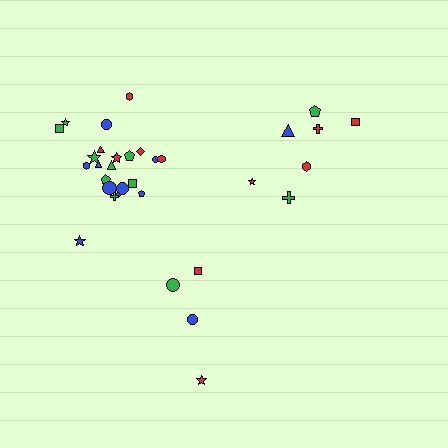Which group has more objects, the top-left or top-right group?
The top-left group.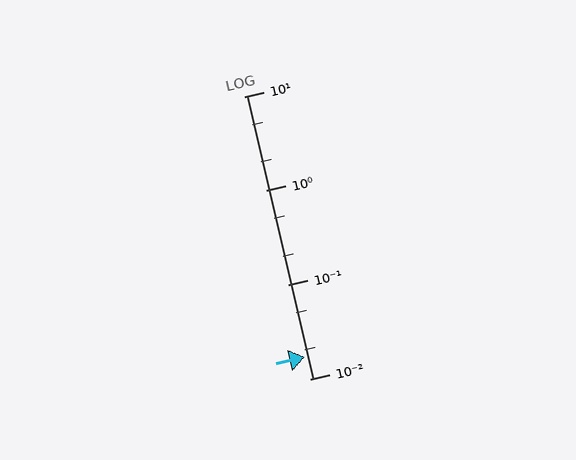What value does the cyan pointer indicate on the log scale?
The pointer indicates approximately 0.017.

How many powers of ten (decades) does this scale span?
The scale spans 3 decades, from 0.01 to 10.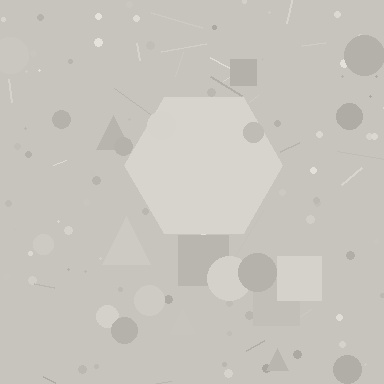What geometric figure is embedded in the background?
A hexagon is embedded in the background.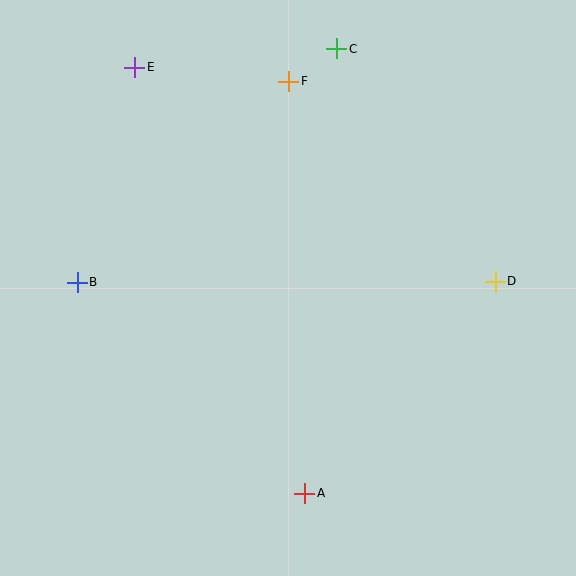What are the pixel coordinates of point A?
Point A is at (305, 493).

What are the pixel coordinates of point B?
Point B is at (77, 282).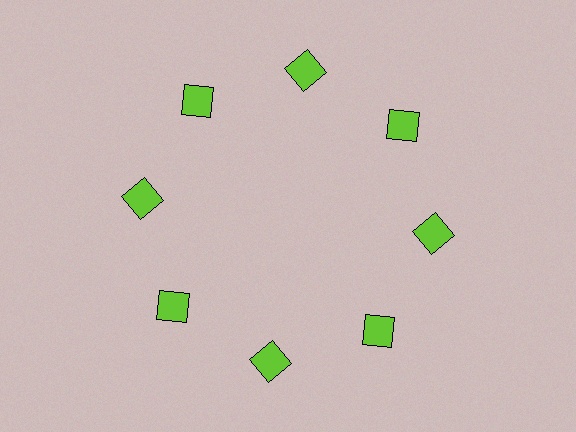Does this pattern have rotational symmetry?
Yes, this pattern has 8-fold rotational symmetry. It looks the same after rotating 45 degrees around the center.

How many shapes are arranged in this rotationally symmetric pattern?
There are 8 shapes, arranged in 8 groups of 1.